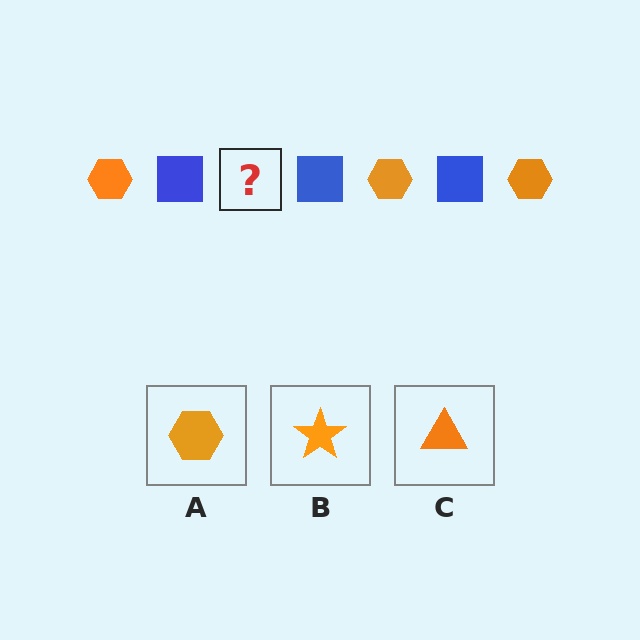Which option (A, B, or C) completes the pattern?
A.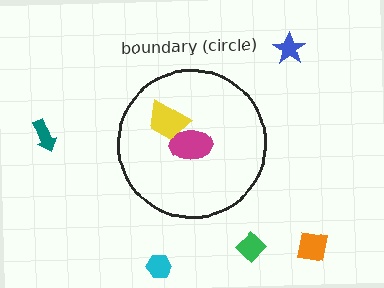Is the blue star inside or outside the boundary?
Outside.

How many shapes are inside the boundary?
2 inside, 5 outside.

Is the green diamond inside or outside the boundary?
Outside.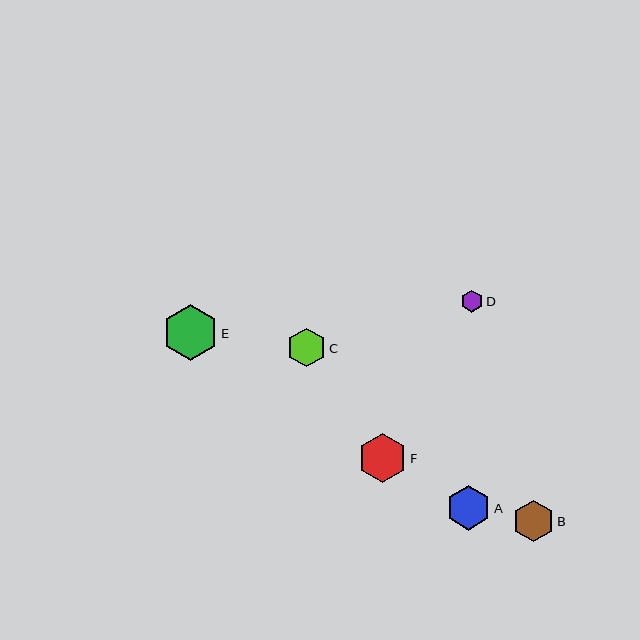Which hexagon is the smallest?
Hexagon D is the smallest with a size of approximately 22 pixels.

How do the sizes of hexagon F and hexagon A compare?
Hexagon F and hexagon A are approximately the same size.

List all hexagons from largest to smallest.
From largest to smallest: E, F, A, B, C, D.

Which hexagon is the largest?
Hexagon E is the largest with a size of approximately 56 pixels.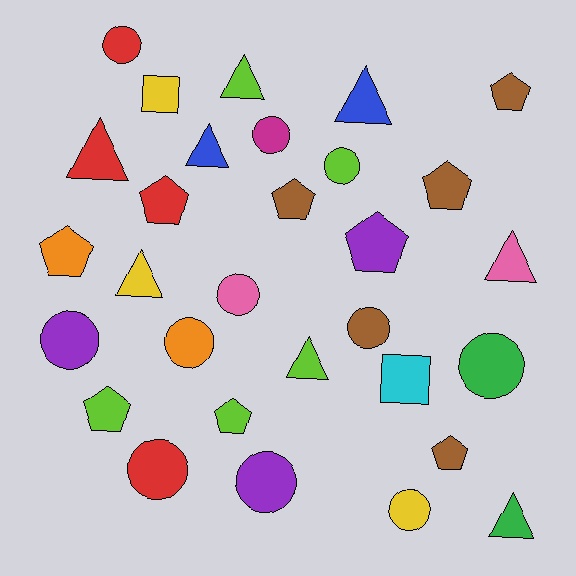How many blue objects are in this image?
There are 2 blue objects.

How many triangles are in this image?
There are 8 triangles.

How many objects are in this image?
There are 30 objects.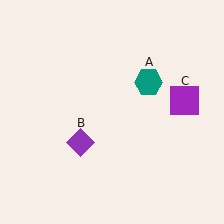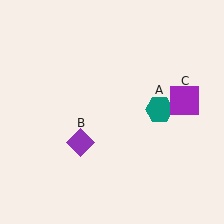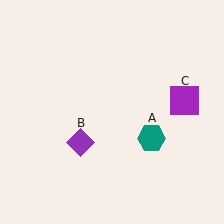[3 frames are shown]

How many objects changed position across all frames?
1 object changed position: teal hexagon (object A).